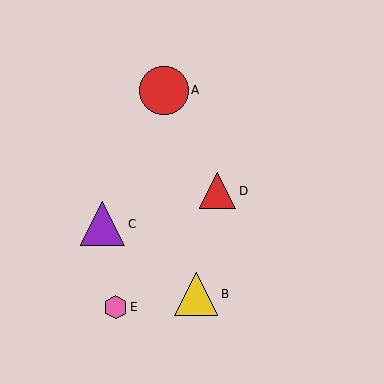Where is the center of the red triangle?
The center of the red triangle is at (218, 191).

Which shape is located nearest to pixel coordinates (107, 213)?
The purple triangle (labeled C) at (103, 224) is nearest to that location.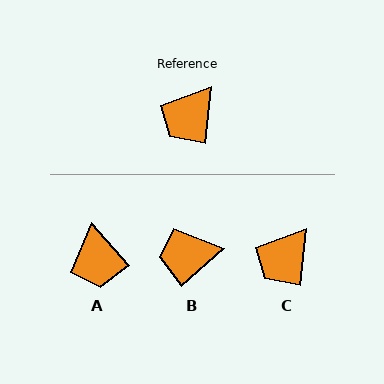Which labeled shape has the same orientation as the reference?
C.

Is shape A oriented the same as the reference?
No, it is off by about 47 degrees.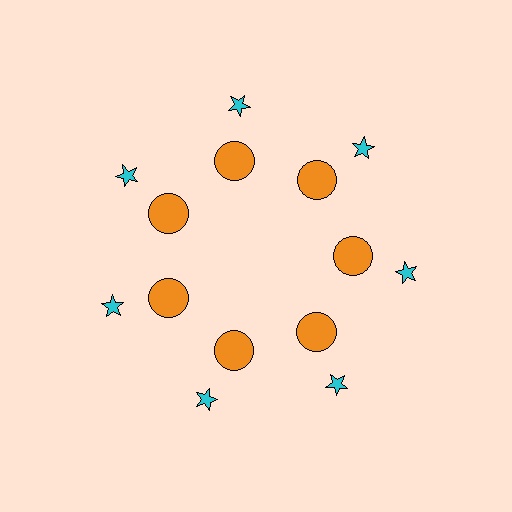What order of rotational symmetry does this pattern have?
This pattern has 7-fold rotational symmetry.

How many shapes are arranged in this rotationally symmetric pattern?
There are 14 shapes, arranged in 7 groups of 2.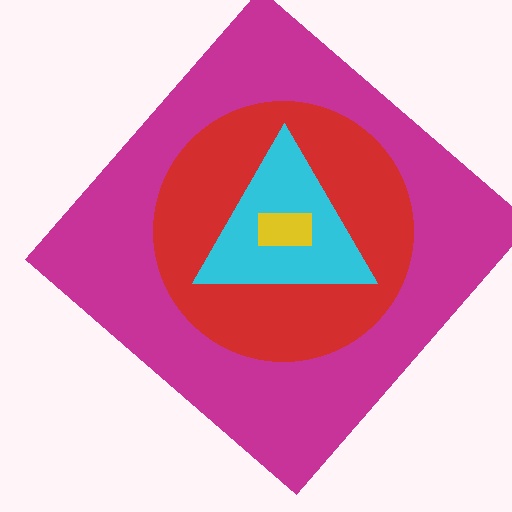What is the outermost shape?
The magenta diamond.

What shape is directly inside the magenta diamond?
The red circle.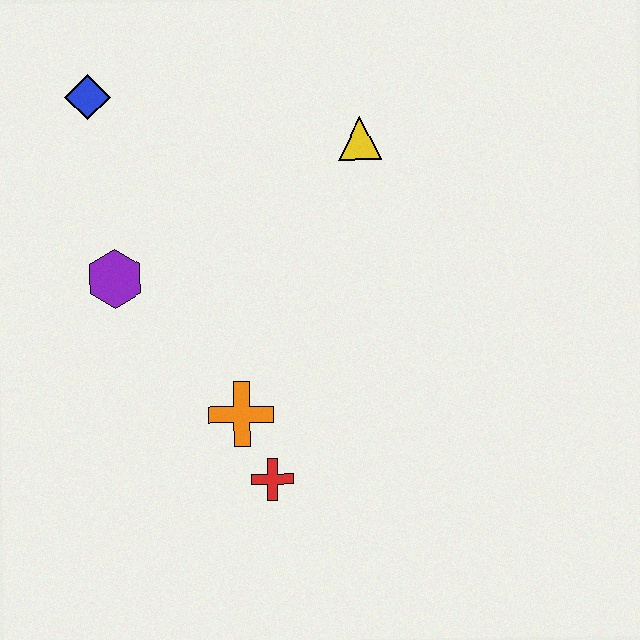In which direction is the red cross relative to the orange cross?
The red cross is below the orange cross.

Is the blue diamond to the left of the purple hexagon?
Yes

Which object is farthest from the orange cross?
The blue diamond is farthest from the orange cross.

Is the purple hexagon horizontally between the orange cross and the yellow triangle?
No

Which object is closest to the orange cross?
The red cross is closest to the orange cross.